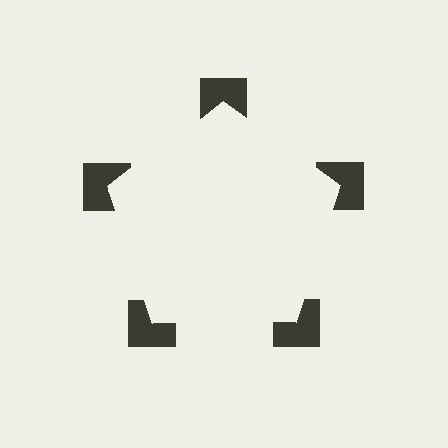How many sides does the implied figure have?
5 sides.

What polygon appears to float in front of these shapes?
An illusory pentagon — its edges are inferred from the aligned wedge cuts in the notched squares, not physically drawn.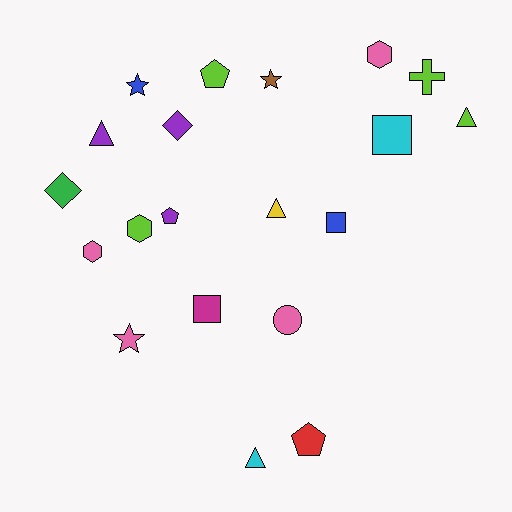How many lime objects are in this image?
There are 4 lime objects.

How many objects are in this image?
There are 20 objects.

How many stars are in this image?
There are 3 stars.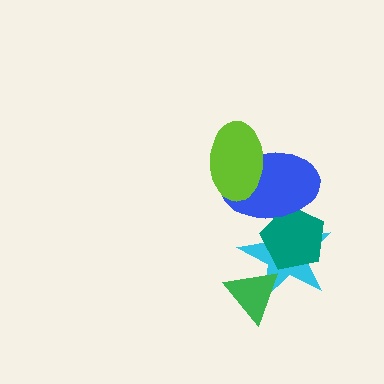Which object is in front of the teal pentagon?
The blue ellipse is in front of the teal pentagon.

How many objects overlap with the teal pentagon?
2 objects overlap with the teal pentagon.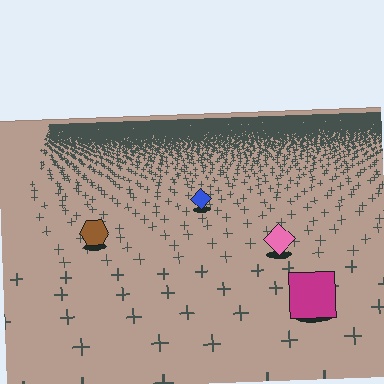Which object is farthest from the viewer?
The blue diamond is farthest from the viewer. It appears smaller and the ground texture around it is denser.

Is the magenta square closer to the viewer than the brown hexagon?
Yes. The magenta square is closer — you can tell from the texture gradient: the ground texture is coarser near it.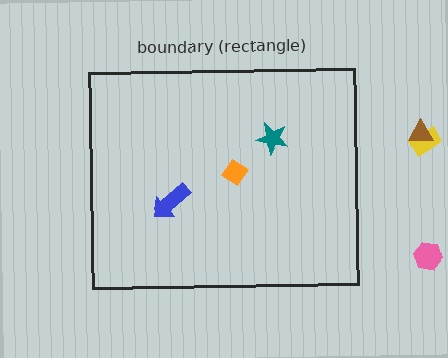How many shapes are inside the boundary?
3 inside, 3 outside.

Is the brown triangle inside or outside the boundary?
Outside.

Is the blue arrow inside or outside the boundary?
Inside.